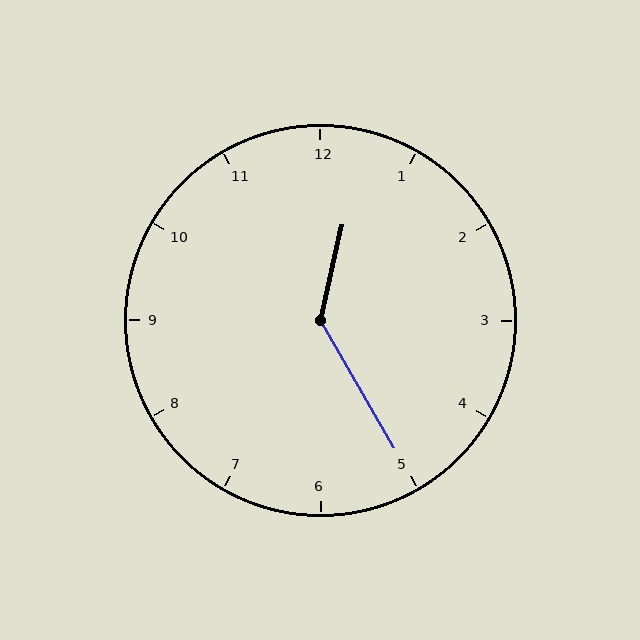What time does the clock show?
12:25.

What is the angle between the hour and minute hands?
Approximately 138 degrees.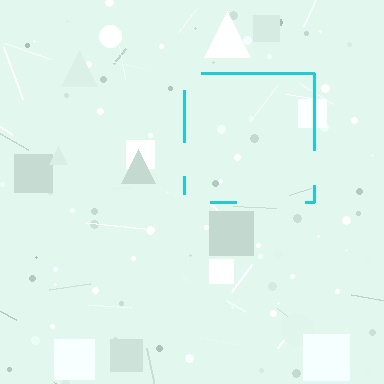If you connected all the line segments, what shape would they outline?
They would outline a square.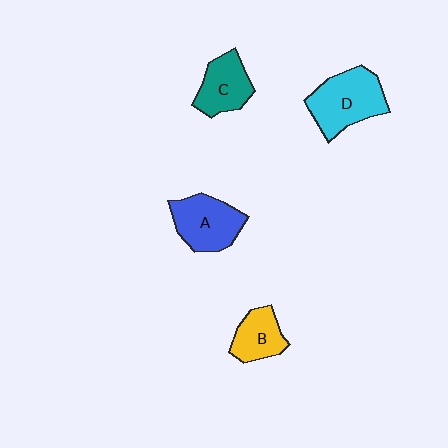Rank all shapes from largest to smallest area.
From largest to smallest: D (cyan), A (blue), C (teal), B (yellow).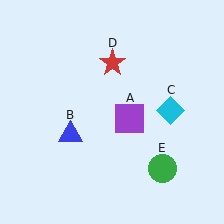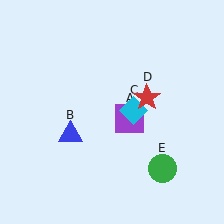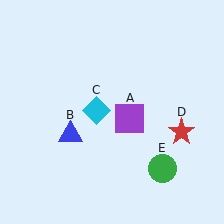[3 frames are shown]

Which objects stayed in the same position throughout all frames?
Purple square (object A) and blue triangle (object B) and green circle (object E) remained stationary.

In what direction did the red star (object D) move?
The red star (object D) moved down and to the right.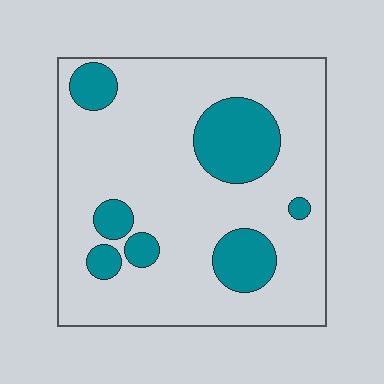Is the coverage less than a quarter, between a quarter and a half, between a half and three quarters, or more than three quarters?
Less than a quarter.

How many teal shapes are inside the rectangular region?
7.